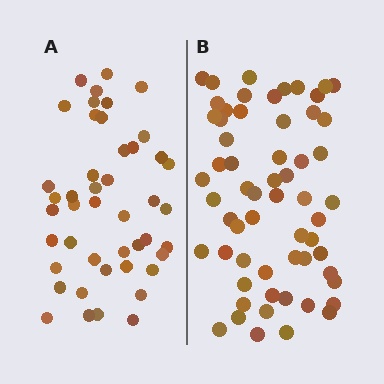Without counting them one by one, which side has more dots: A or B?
Region B (the right region) has more dots.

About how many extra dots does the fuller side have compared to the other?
Region B has approximately 15 more dots than region A.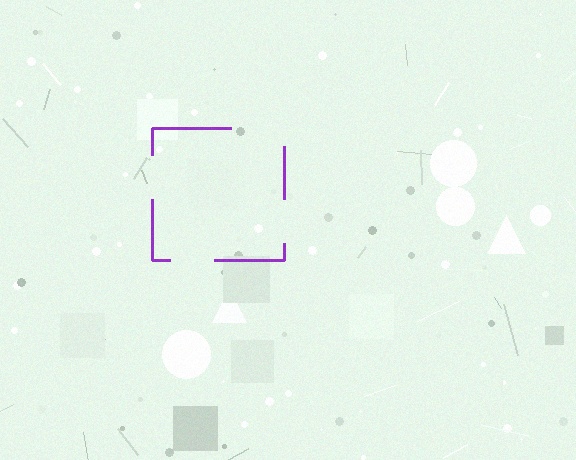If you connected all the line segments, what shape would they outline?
They would outline a square.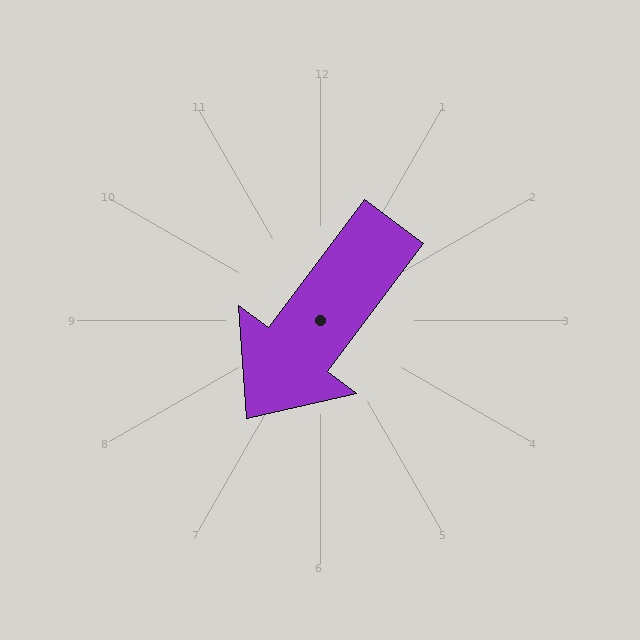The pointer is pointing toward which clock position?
Roughly 7 o'clock.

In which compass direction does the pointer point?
Southwest.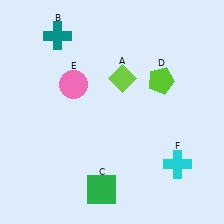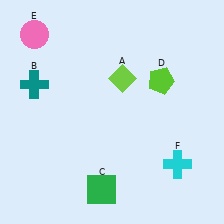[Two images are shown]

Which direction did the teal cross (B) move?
The teal cross (B) moved down.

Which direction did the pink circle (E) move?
The pink circle (E) moved up.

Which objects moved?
The objects that moved are: the teal cross (B), the pink circle (E).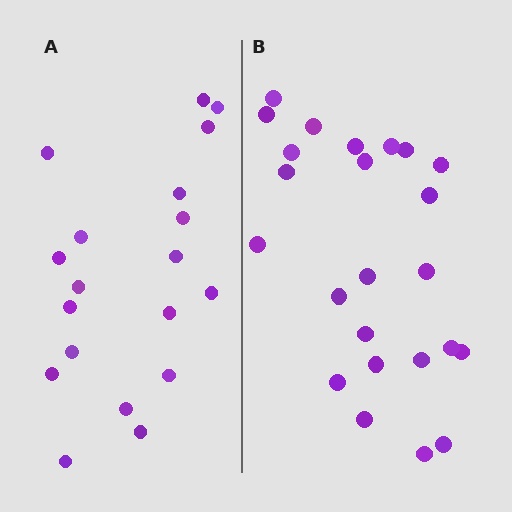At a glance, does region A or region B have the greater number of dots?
Region B (the right region) has more dots.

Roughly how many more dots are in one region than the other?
Region B has about 5 more dots than region A.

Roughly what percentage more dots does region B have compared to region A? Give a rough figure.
About 25% more.